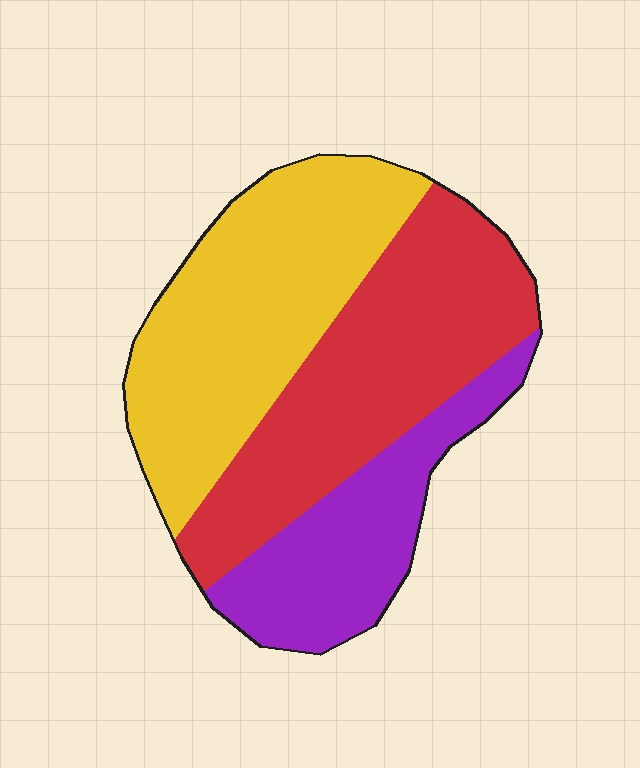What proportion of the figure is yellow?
Yellow covers 39% of the figure.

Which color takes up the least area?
Purple, at roughly 25%.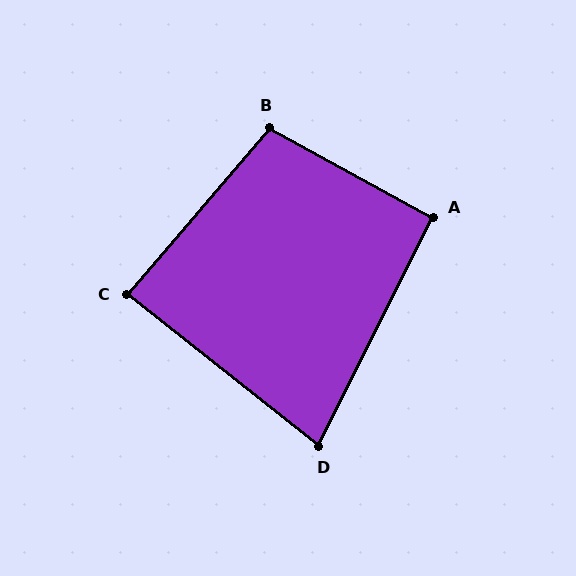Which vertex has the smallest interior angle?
D, at approximately 78 degrees.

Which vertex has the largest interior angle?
B, at approximately 102 degrees.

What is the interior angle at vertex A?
Approximately 92 degrees (approximately right).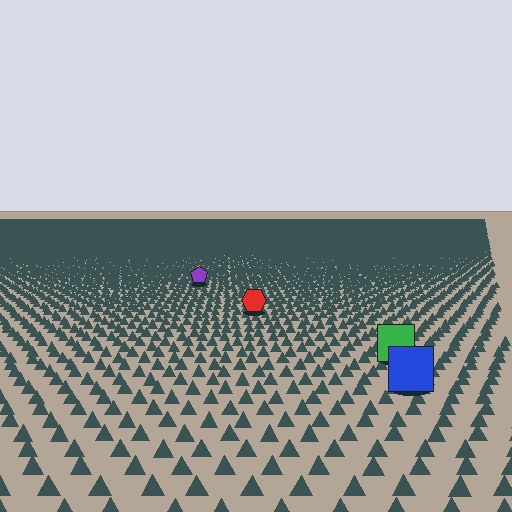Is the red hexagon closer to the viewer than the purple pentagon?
Yes. The red hexagon is closer — you can tell from the texture gradient: the ground texture is coarser near it.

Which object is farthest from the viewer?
The purple pentagon is farthest from the viewer. It appears smaller and the ground texture around it is denser.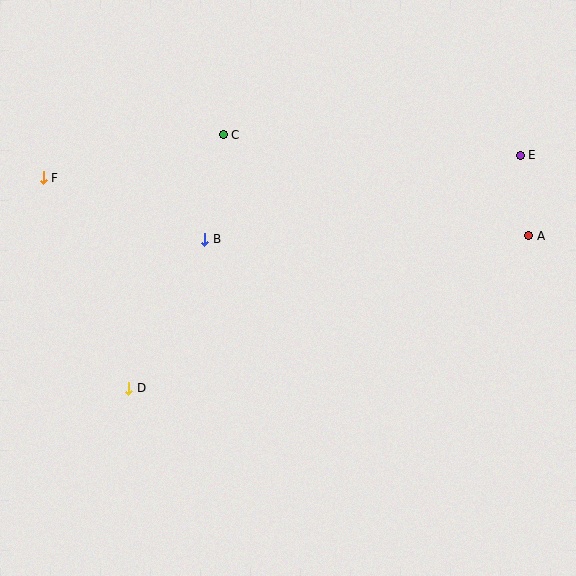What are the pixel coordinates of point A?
Point A is at (529, 236).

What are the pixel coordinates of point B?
Point B is at (205, 239).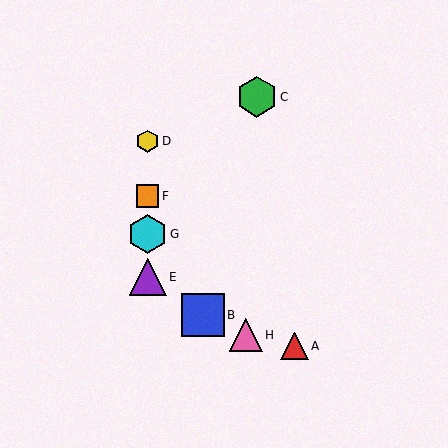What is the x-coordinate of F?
Object F is at x≈148.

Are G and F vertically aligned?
Yes, both are at x≈148.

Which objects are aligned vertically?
Objects D, E, F, G are aligned vertically.